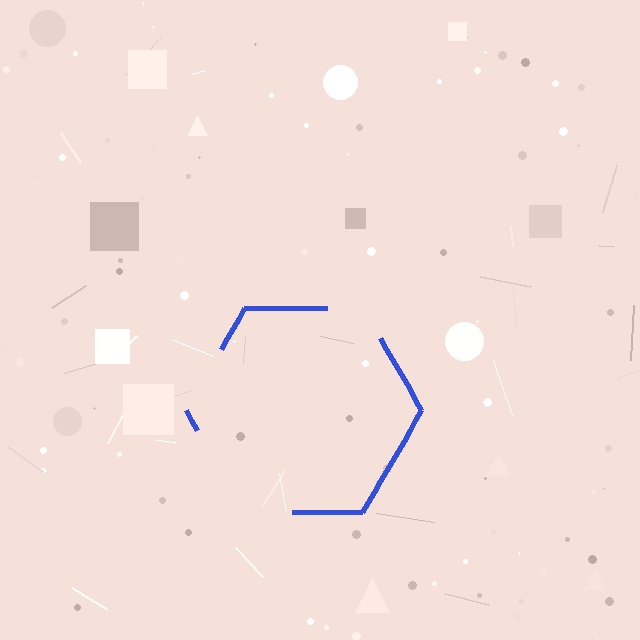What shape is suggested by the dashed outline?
The dashed outline suggests a hexagon.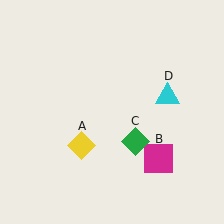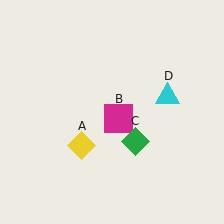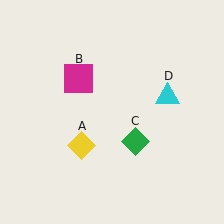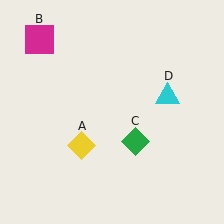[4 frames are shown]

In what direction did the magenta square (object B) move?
The magenta square (object B) moved up and to the left.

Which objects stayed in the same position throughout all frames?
Yellow diamond (object A) and green diamond (object C) and cyan triangle (object D) remained stationary.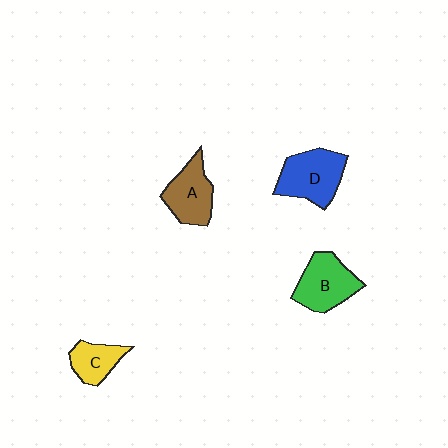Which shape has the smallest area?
Shape C (yellow).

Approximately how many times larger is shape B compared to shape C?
Approximately 1.6 times.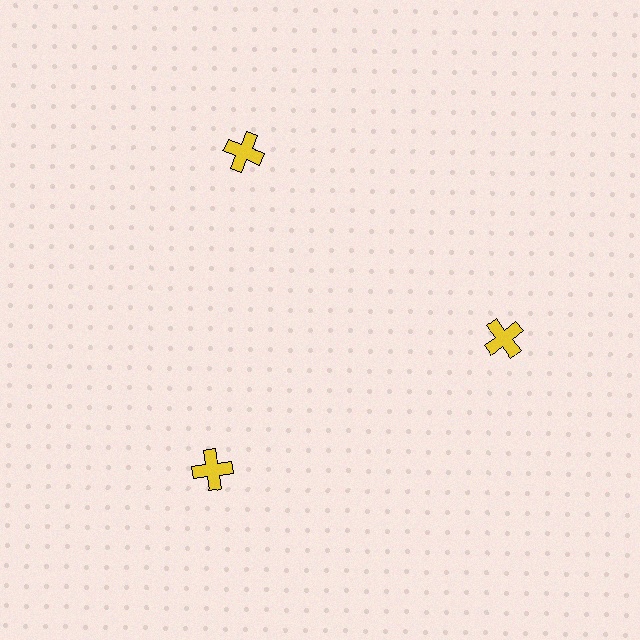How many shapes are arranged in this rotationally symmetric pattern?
There are 3 shapes, arranged in 3 groups of 1.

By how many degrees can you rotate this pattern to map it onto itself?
The pattern maps onto itself every 120 degrees of rotation.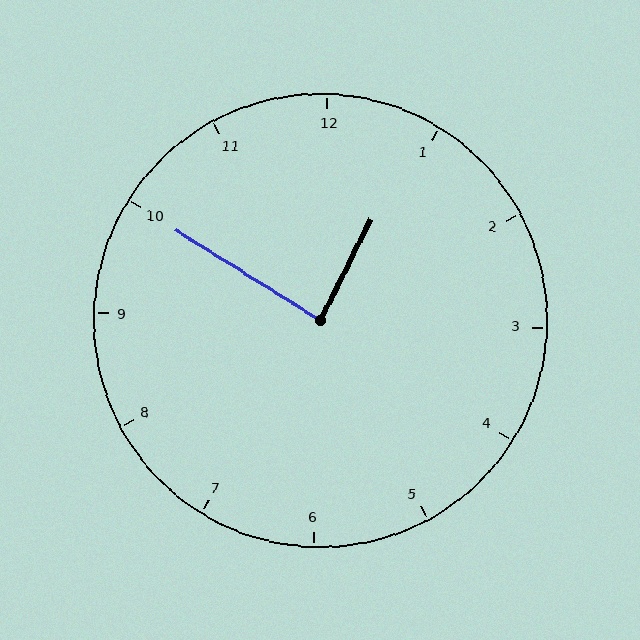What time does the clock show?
12:50.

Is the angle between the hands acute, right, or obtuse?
It is right.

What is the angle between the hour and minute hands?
Approximately 85 degrees.